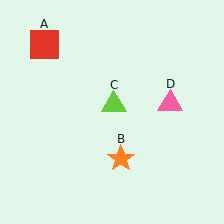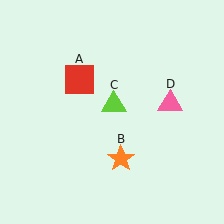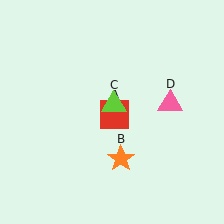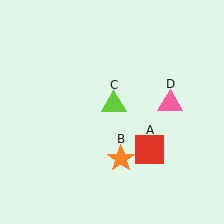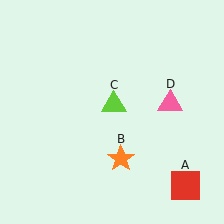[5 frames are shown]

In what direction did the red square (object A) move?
The red square (object A) moved down and to the right.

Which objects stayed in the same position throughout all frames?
Orange star (object B) and lime triangle (object C) and pink triangle (object D) remained stationary.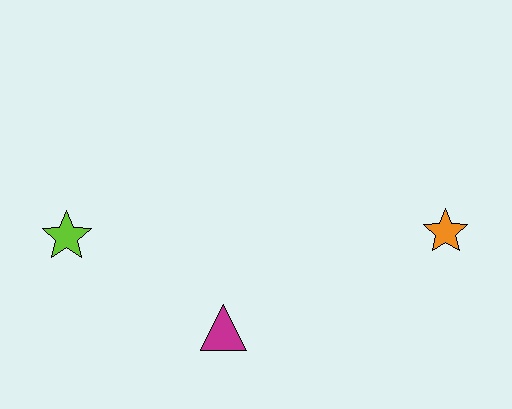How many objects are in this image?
There are 3 objects.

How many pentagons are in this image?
There are no pentagons.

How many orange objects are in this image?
There is 1 orange object.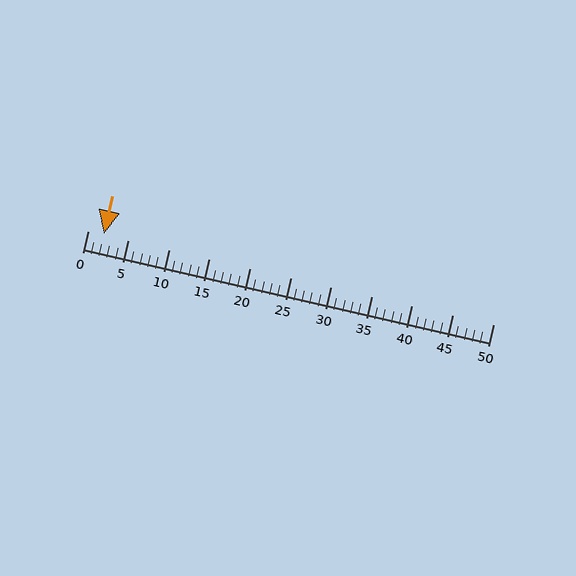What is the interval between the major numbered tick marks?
The major tick marks are spaced 5 units apart.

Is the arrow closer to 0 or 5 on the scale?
The arrow is closer to 0.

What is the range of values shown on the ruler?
The ruler shows values from 0 to 50.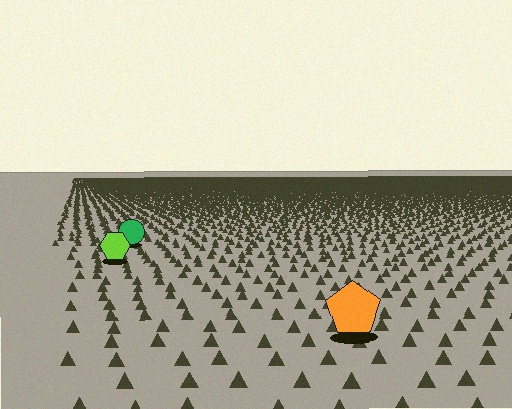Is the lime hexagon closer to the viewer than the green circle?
Yes. The lime hexagon is closer — you can tell from the texture gradient: the ground texture is coarser near it.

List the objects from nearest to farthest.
From nearest to farthest: the orange pentagon, the lime hexagon, the green circle.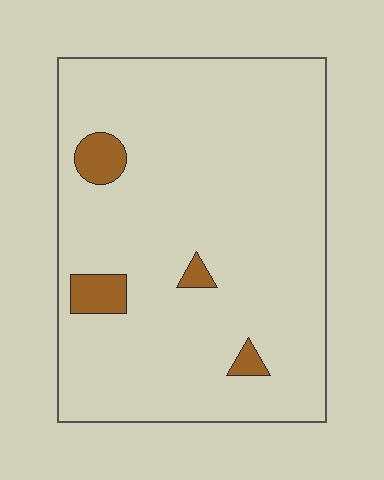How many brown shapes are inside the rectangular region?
4.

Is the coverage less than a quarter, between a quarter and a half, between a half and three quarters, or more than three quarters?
Less than a quarter.